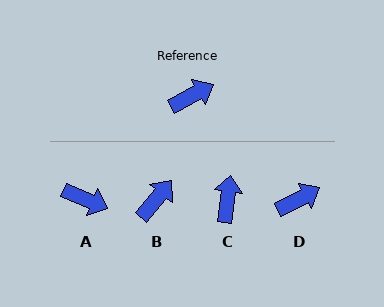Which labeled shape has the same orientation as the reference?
D.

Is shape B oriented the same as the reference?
No, it is off by about 23 degrees.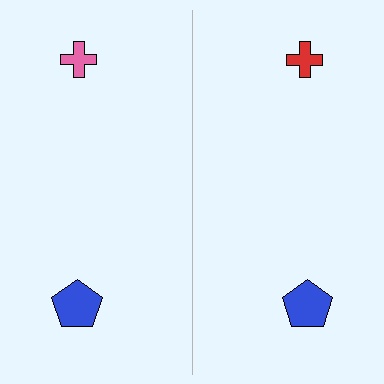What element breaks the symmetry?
The red cross on the right side breaks the symmetry — its mirror counterpart is pink.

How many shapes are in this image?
There are 4 shapes in this image.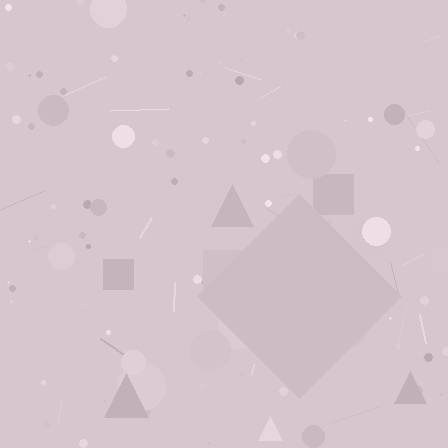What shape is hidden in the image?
A diamond is hidden in the image.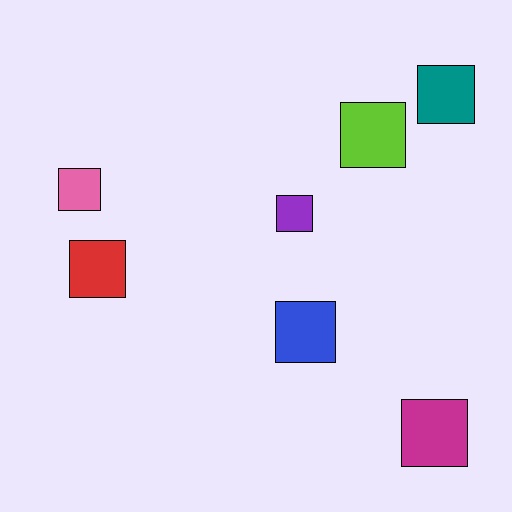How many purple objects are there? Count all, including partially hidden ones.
There is 1 purple object.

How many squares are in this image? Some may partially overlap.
There are 7 squares.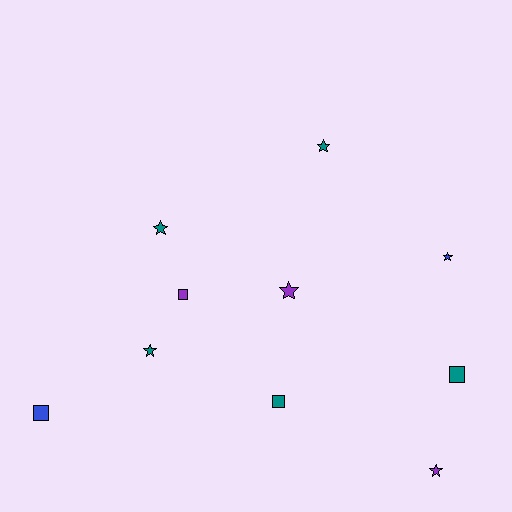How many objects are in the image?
There are 10 objects.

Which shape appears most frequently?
Star, with 6 objects.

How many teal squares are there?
There are 2 teal squares.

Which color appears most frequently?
Teal, with 5 objects.